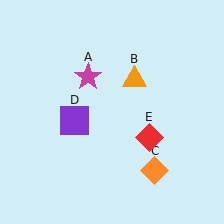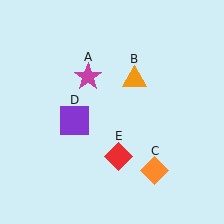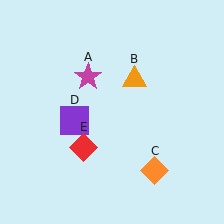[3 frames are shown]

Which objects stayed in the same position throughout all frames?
Magenta star (object A) and orange triangle (object B) and orange diamond (object C) and purple square (object D) remained stationary.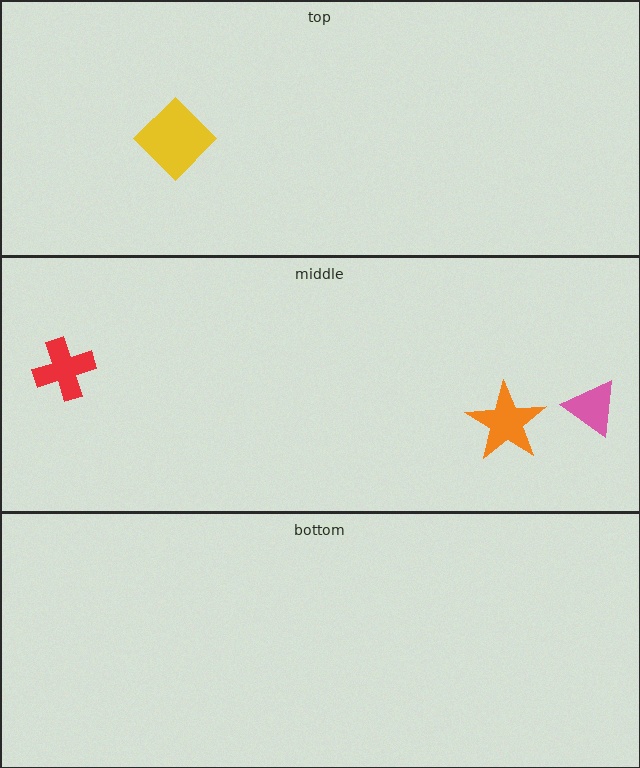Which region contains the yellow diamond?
The top region.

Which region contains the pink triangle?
The middle region.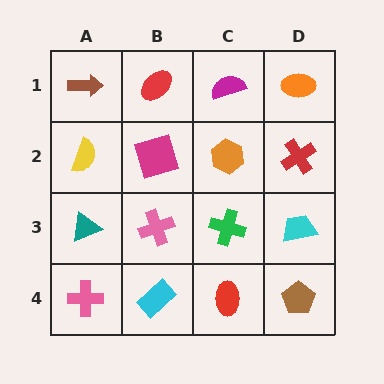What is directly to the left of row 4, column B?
A pink cross.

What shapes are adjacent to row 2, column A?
A brown arrow (row 1, column A), a teal triangle (row 3, column A), a magenta square (row 2, column B).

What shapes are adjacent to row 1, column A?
A yellow semicircle (row 2, column A), a red ellipse (row 1, column B).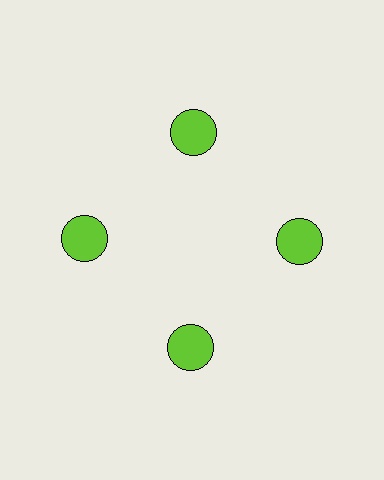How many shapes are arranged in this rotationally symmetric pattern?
There are 4 shapes, arranged in 4 groups of 1.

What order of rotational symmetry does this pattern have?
This pattern has 4-fold rotational symmetry.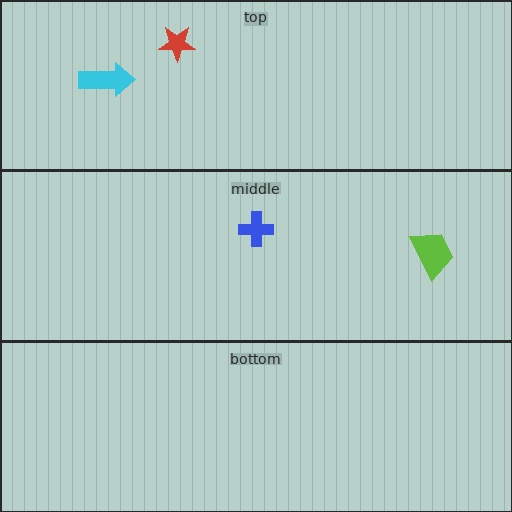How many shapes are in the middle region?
2.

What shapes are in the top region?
The red star, the cyan arrow.